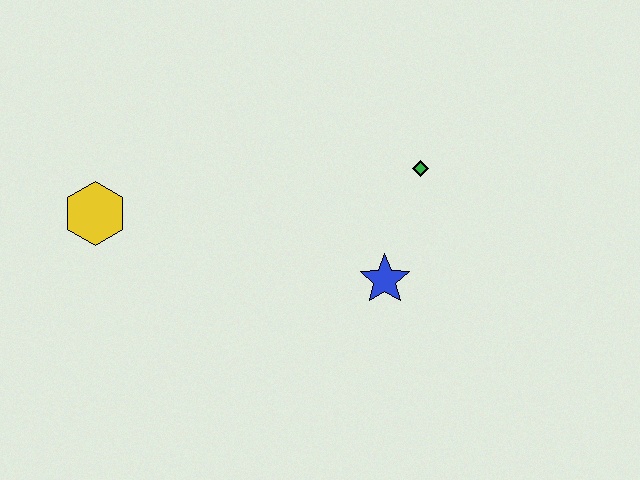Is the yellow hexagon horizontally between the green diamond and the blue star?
No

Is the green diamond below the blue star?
No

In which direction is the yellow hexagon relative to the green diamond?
The yellow hexagon is to the left of the green diamond.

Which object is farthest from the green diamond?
The yellow hexagon is farthest from the green diamond.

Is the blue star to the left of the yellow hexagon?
No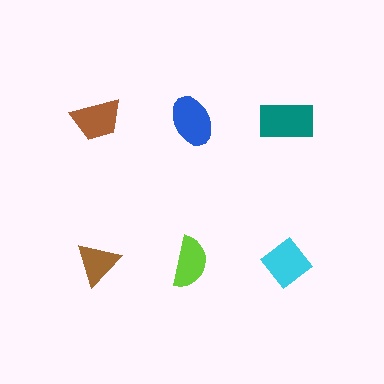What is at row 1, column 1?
A brown trapezoid.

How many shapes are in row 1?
3 shapes.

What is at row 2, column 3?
A cyan diamond.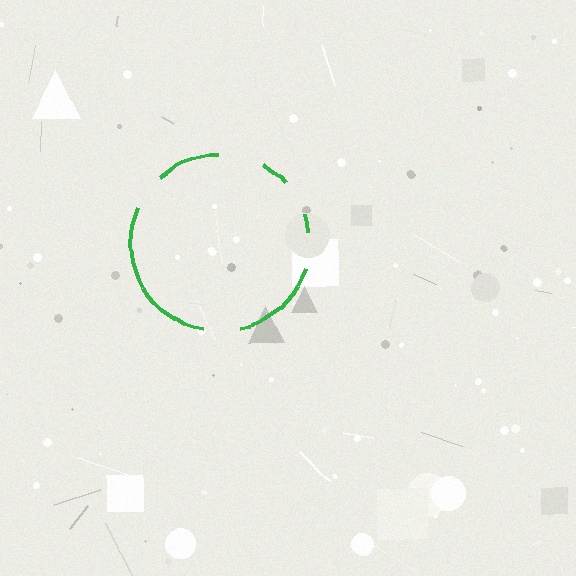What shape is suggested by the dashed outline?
The dashed outline suggests a circle.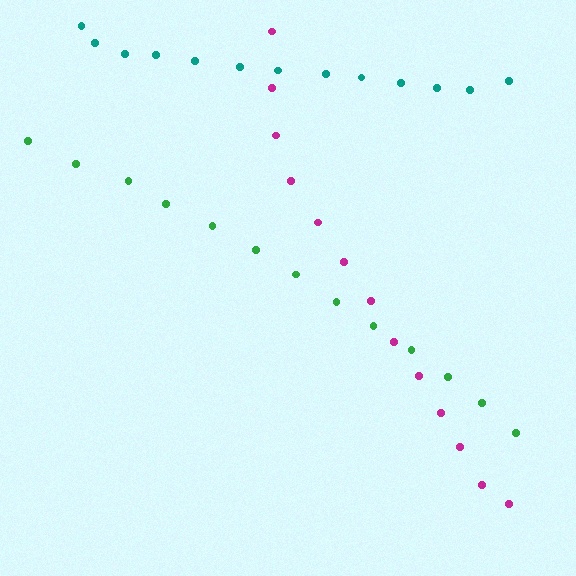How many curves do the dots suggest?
There are 3 distinct paths.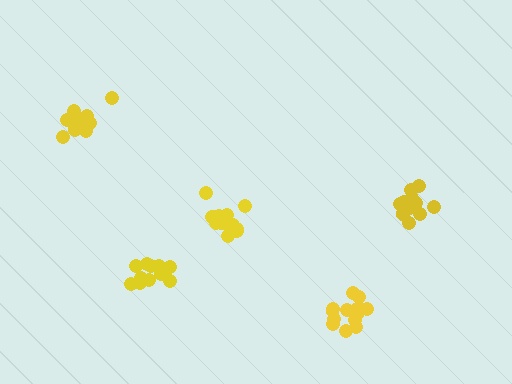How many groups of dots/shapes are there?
There are 5 groups.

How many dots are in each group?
Group 1: 15 dots, Group 2: 13 dots, Group 3: 12 dots, Group 4: 15 dots, Group 5: 14 dots (69 total).